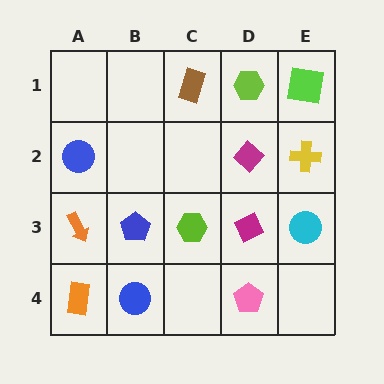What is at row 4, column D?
A pink pentagon.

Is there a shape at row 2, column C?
No, that cell is empty.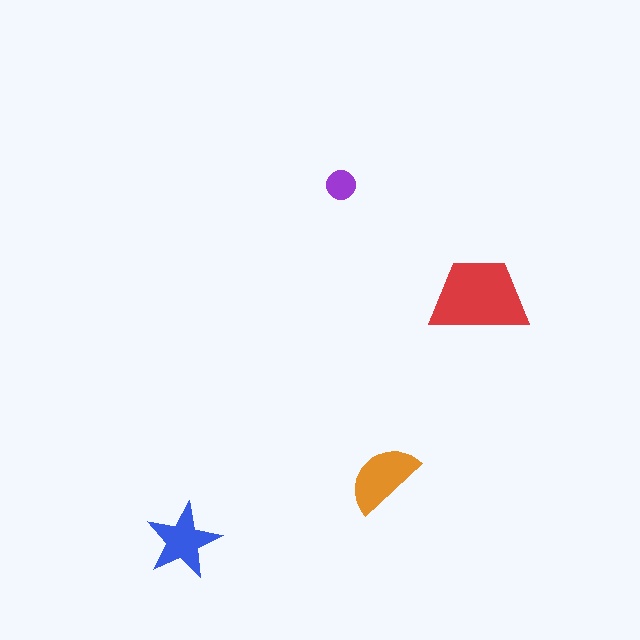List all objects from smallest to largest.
The purple circle, the blue star, the orange semicircle, the red trapezoid.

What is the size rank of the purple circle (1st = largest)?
4th.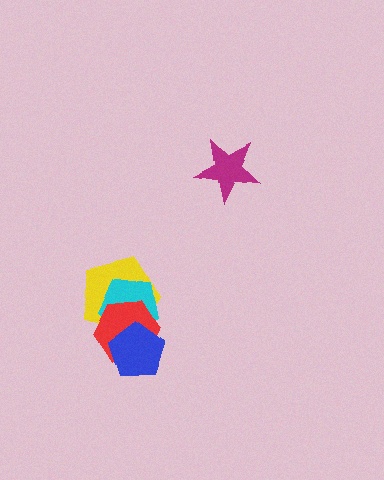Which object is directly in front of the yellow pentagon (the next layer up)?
The cyan pentagon is directly in front of the yellow pentagon.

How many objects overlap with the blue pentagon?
3 objects overlap with the blue pentagon.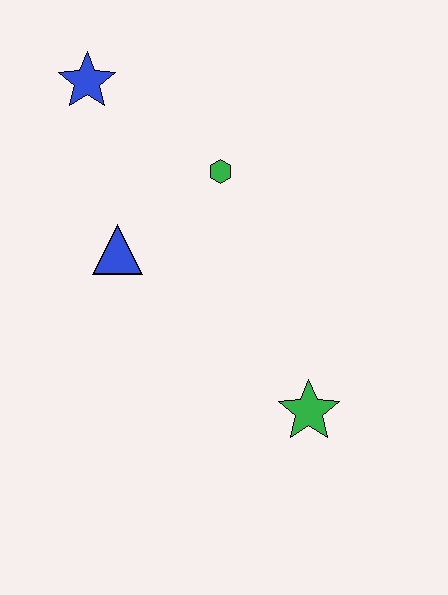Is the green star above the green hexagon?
No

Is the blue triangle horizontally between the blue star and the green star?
Yes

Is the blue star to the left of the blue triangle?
Yes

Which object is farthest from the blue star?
The green star is farthest from the blue star.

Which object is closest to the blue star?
The green hexagon is closest to the blue star.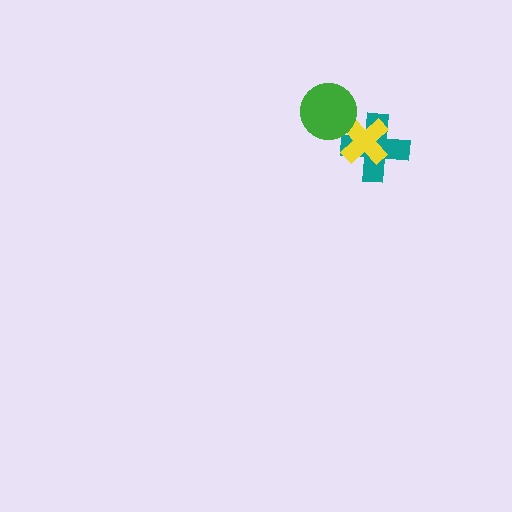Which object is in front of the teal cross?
The yellow cross is in front of the teal cross.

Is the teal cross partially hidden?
Yes, it is partially covered by another shape.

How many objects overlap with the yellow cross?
2 objects overlap with the yellow cross.